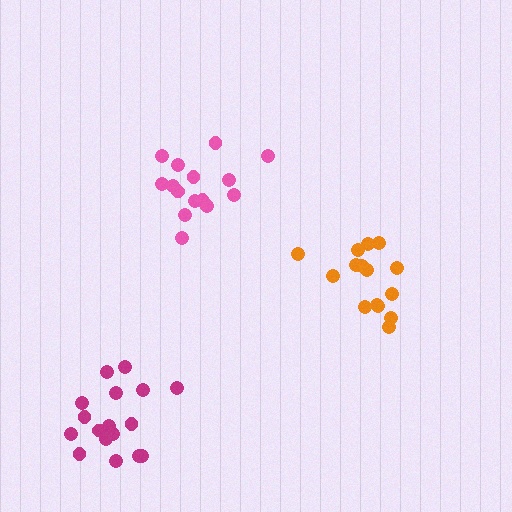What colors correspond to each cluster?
The clusters are colored: pink, magenta, orange.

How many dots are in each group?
Group 1: 16 dots, Group 2: 17 dots, Group 3: 15 dots (48 total).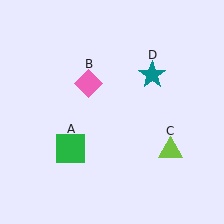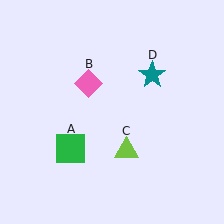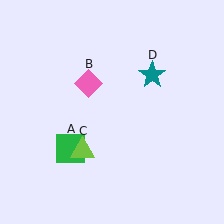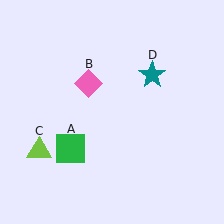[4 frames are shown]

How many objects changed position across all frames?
1 object changed position: lime triangle (object C).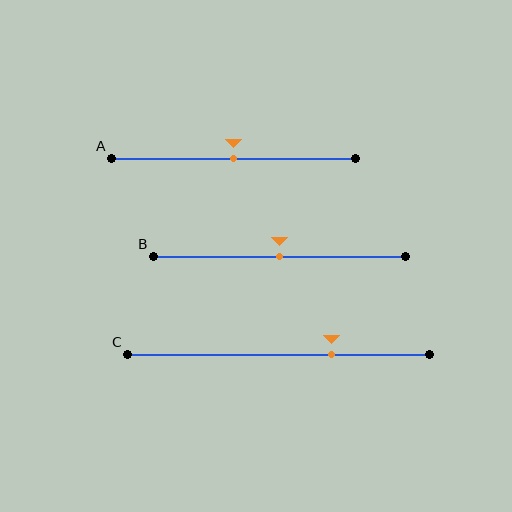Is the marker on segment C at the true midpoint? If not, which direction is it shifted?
No, the marker on segment C is shifted to the right by about 18% of the segment length.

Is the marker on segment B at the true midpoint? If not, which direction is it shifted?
Yes, the marker on segment B is at the true midpoint.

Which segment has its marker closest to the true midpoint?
Segment A has its marker closest to the true midpoint.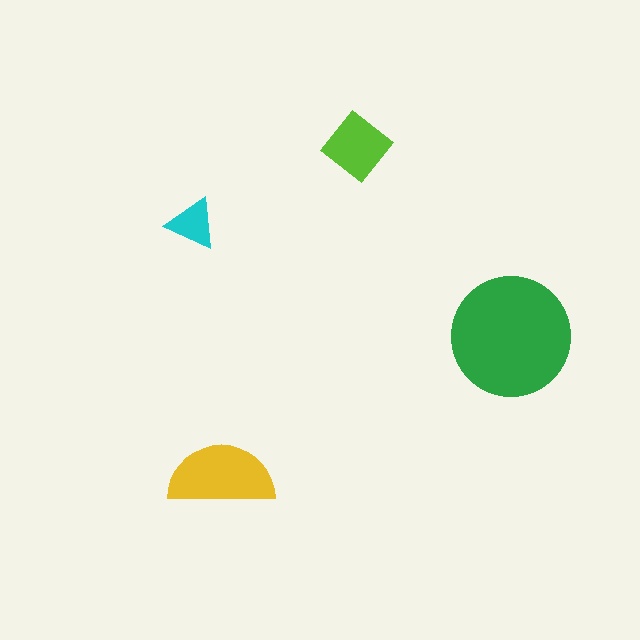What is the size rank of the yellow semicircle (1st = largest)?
2nd.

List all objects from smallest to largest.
The cyan triangle, the lime diamond, the yellow semicircle, the green circle.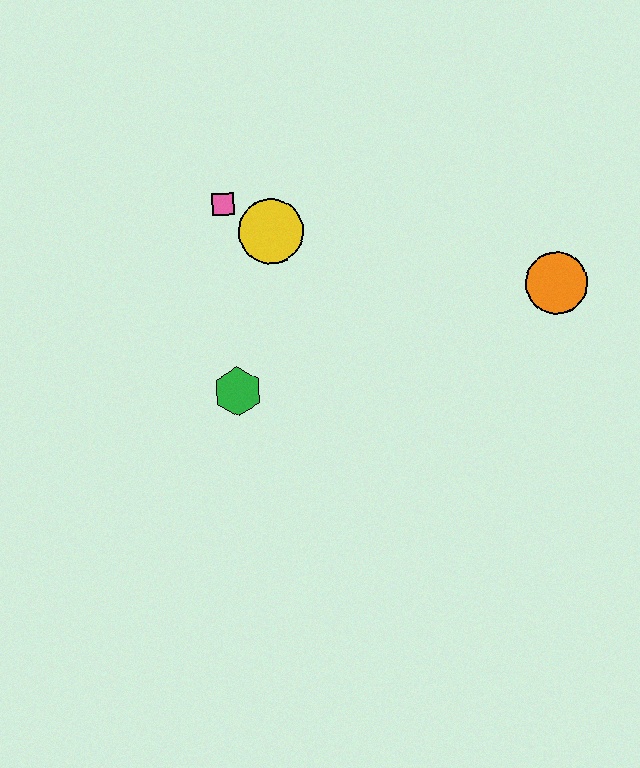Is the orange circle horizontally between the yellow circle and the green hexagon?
No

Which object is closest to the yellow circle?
The pink square is closest to the yellow circle.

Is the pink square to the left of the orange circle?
Yes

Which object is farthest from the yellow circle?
The orange circle is farthest from the yellow circle.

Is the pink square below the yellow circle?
No